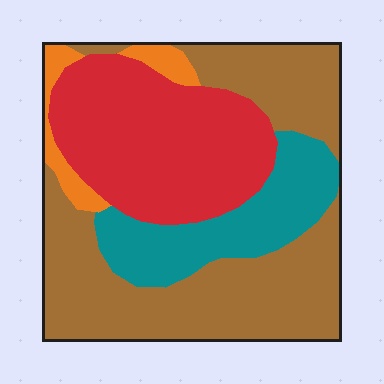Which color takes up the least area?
Orange, at roughly 5%.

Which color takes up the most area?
Brown, at roughly 45%.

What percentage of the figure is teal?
Teal takes up about one sixth (1/6) of the figure.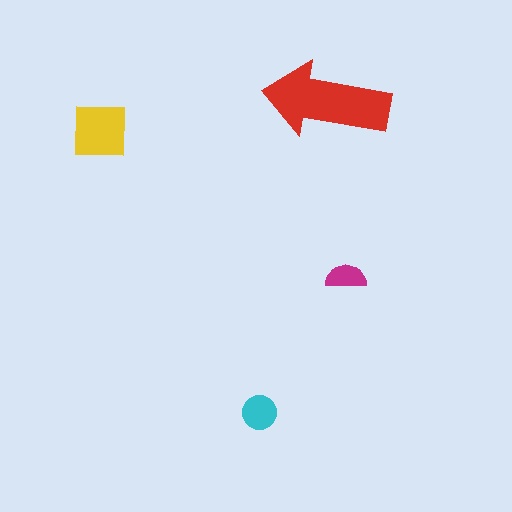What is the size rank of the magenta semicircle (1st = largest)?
4th.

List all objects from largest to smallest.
The red arrow, the yellow square, the cyan circle, the magenta semicircle.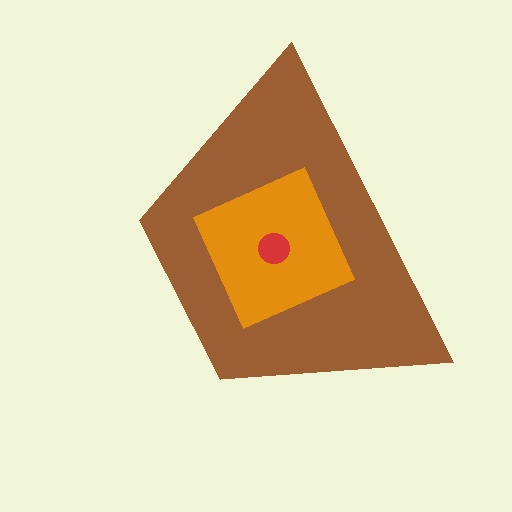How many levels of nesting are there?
3.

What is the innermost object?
The red circle.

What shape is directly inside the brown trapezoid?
The orange square.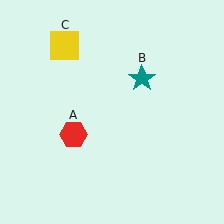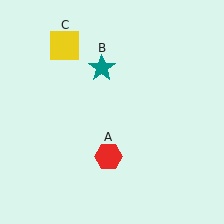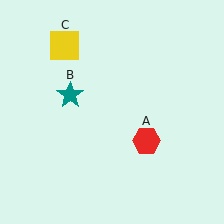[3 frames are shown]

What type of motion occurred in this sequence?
The red hexagon (object A), teal star (object B) rotated counterclockwise around the center of the scene.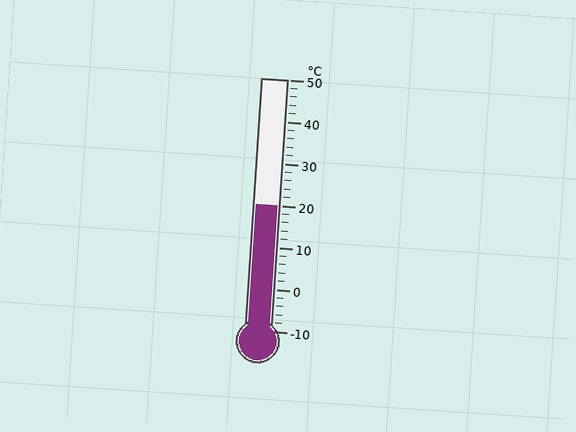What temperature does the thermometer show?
The thermometer shows approximately 20°C.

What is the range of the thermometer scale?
The thermometer scale ranges from -10°C to 50°C.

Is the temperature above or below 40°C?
The temperature is below 40°C.